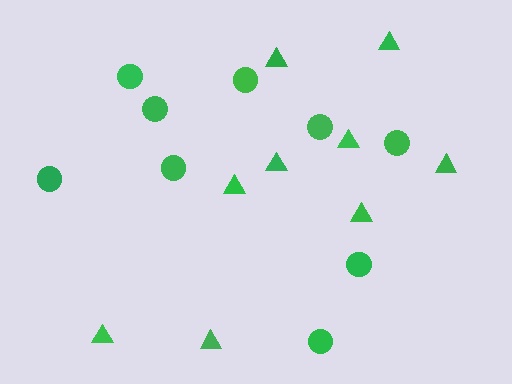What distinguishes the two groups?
There are 2 groups: one group of triangles (9) and one group of circles (9).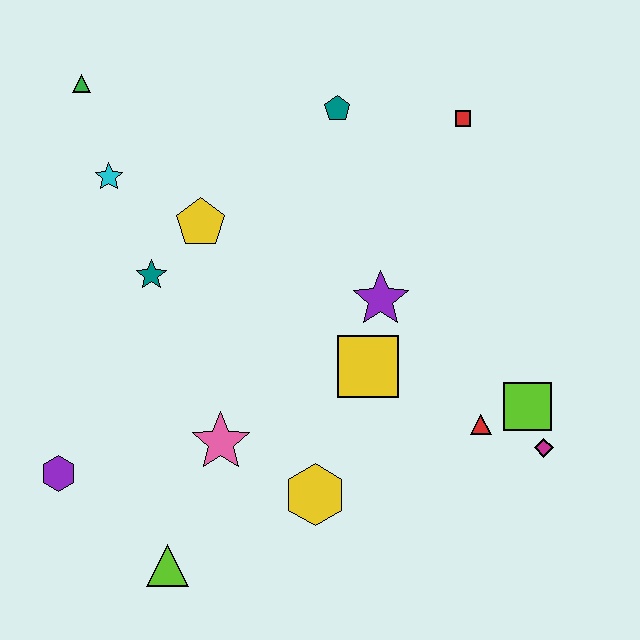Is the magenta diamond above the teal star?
No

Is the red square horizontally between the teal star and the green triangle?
No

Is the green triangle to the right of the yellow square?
No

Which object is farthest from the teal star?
The magenta diamond is farthest from the teal star.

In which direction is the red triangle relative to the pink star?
The red triangle is to the right of the pink star.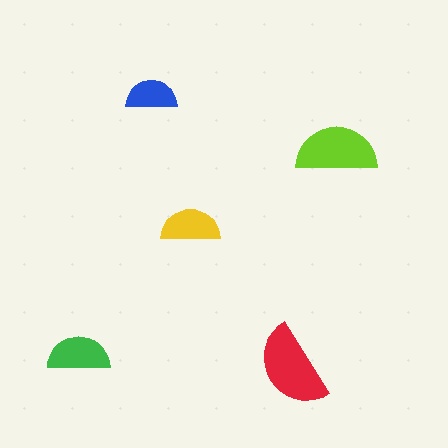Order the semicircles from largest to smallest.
the red one, the lime one, the green one, the yellow one, the blue one.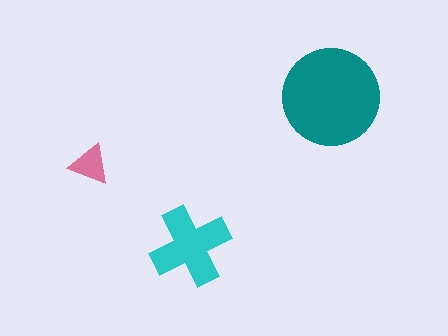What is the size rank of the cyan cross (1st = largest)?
2nd.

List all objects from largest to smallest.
The teal circle, the cyan cross, the pink triangle.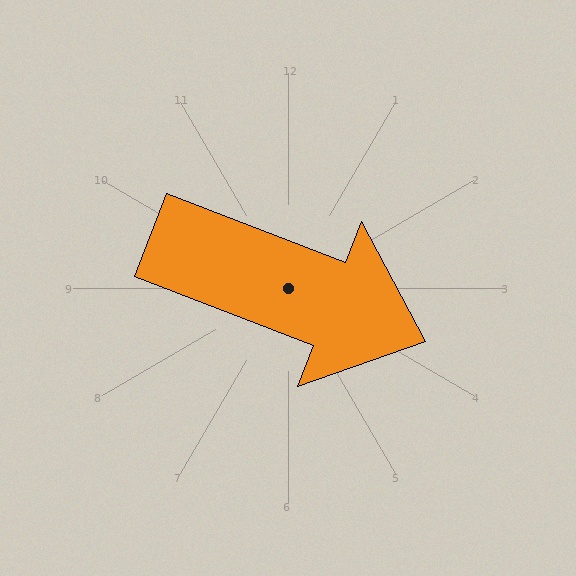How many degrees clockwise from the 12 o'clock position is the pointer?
Approximately 111 degrees.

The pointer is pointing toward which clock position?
Roughly 4 o'clock.